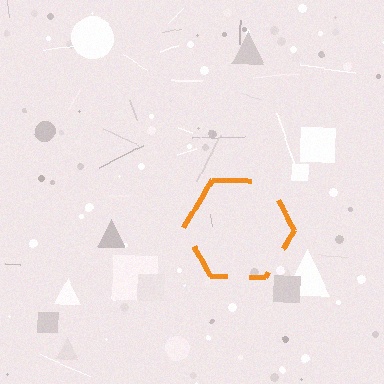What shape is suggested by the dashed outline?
The dashed outline suggests a hexagon.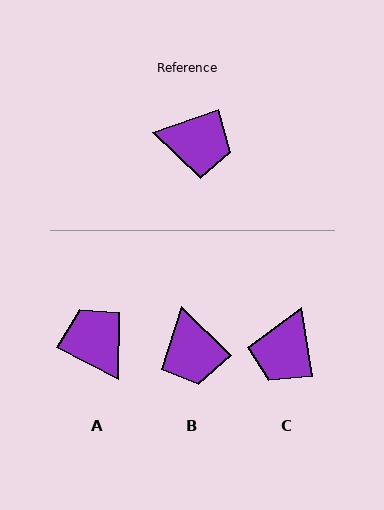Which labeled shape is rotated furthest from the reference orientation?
A, about 134 degrees away.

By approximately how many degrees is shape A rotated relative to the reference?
Approximately 134 degrees counter-clockwise.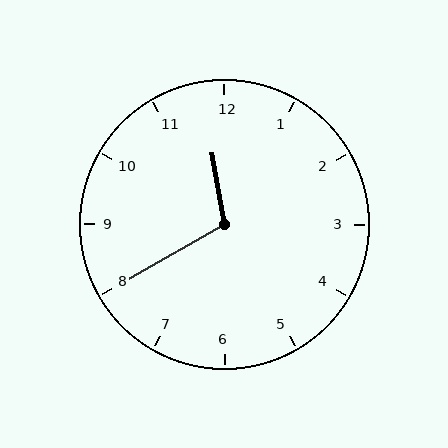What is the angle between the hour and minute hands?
Approximately 110 degrees.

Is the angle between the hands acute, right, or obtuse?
It is obtuse.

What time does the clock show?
11:40.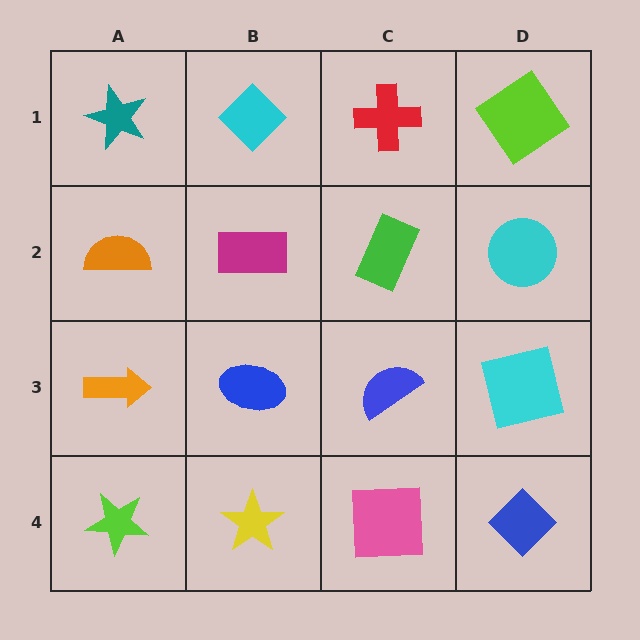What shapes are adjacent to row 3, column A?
An orange semicircle (row 2, column A), a lime star (row 4, column A), a blue ellipse (row 3, column B).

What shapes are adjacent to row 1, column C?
A green rectangle (row 2, column C), a cyan diamond (row 1, column B), a lime diamond (row 1, column D).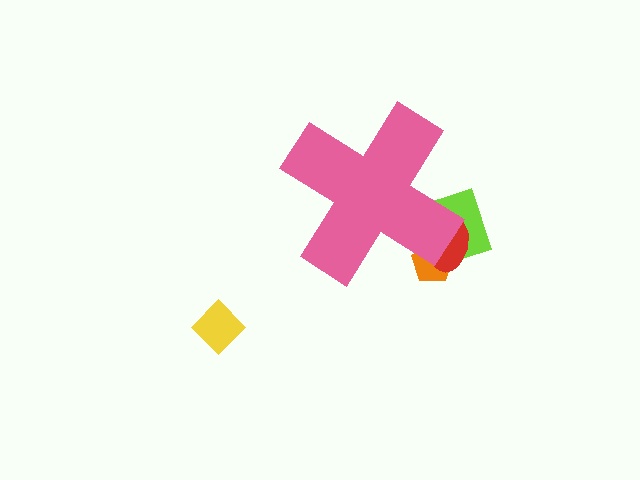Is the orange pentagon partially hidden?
Yes, the orange pentagon is partially hidden behind the pink cross.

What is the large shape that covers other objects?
A pink cross.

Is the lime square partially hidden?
Yes, the lime square is partially hidden behind the pink cross.